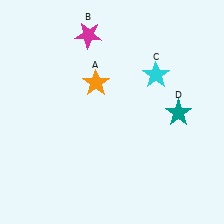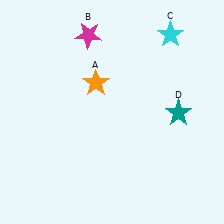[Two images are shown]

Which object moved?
The cyan star (C) moved up.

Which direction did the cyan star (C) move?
The cyan star (C) moved up.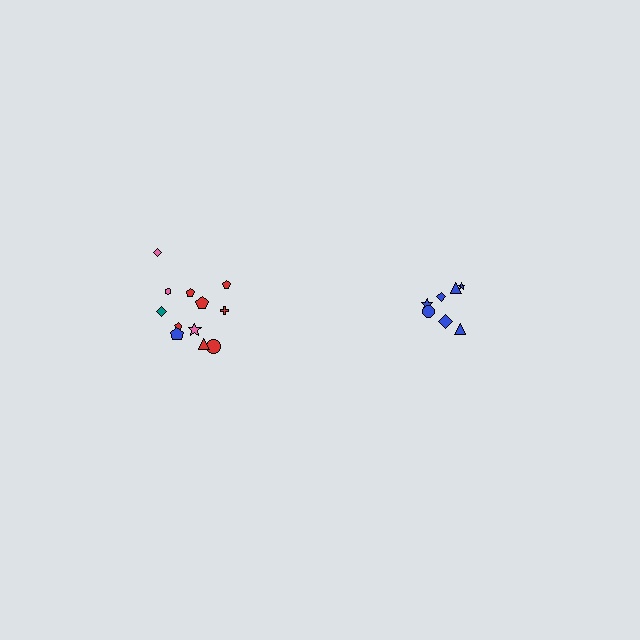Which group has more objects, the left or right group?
The left group.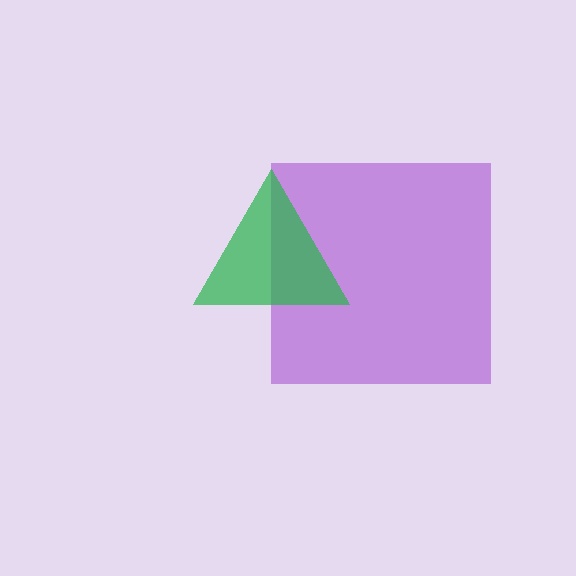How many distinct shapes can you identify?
There are 2 distinct shapes: a purple square, a green triangle.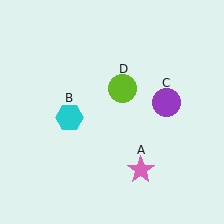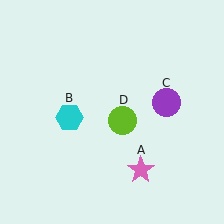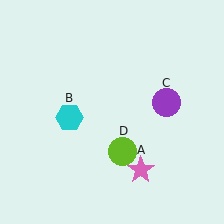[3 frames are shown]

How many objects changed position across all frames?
1 object changed position: lime circle (object D).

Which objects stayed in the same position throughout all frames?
Pink star (object A) and cyan hexagon (object B) and purple circle (object C) remained stationary.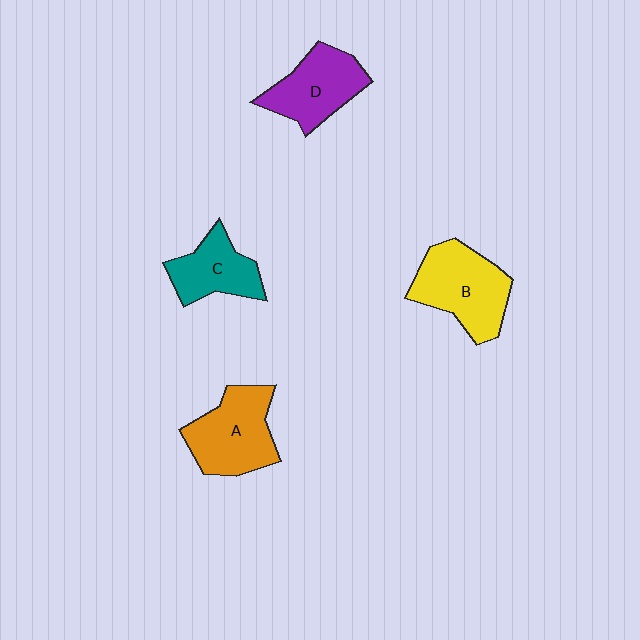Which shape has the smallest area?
Shape C (teal).